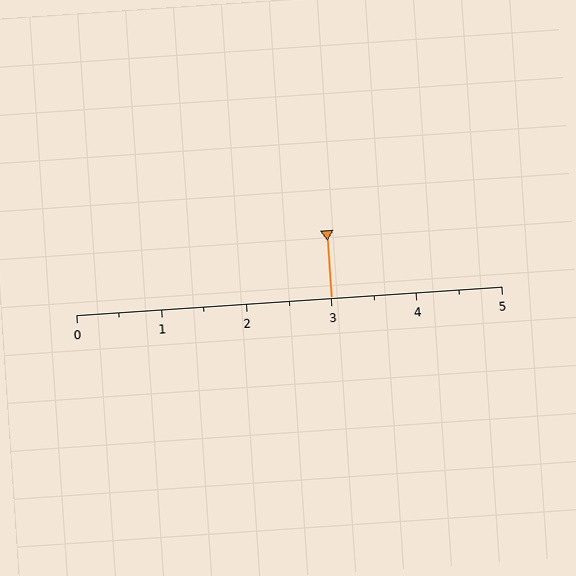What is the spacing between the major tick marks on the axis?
The major ticks are spaced 1 apart.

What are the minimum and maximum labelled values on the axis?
The axis runs from 0 to 5.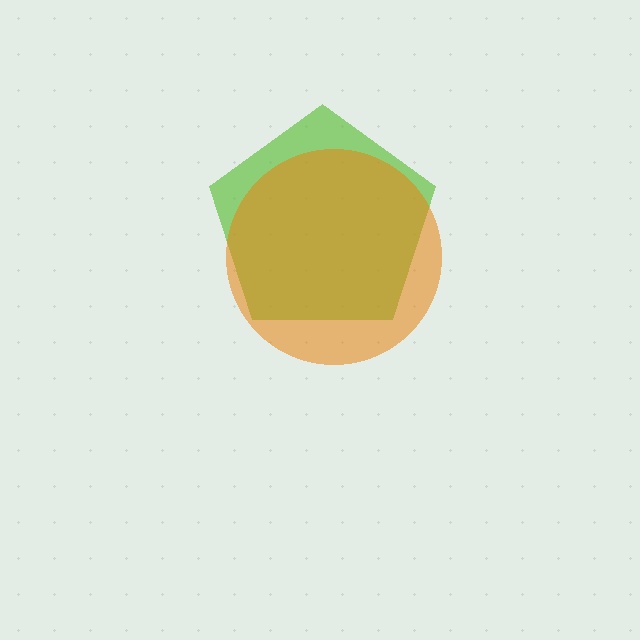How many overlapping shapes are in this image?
There are 2 overlapping shapes in the image.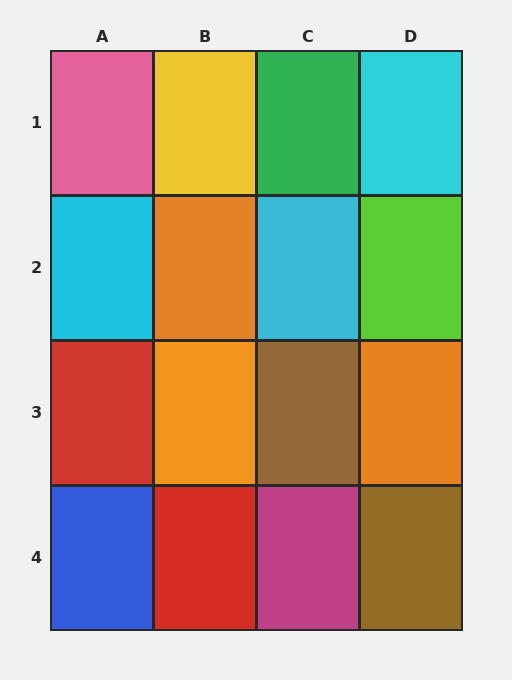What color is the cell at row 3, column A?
Red.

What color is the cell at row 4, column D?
Brown.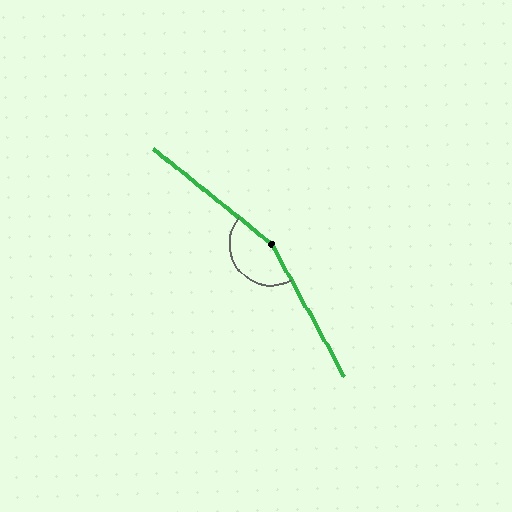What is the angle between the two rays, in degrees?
Approximately 158 degrees.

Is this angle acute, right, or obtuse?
It is obtuse.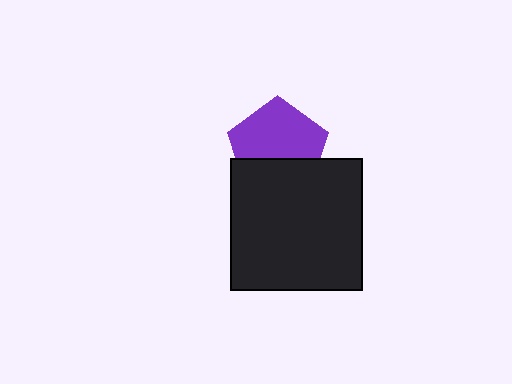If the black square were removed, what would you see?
You would see the complete purple pentagon.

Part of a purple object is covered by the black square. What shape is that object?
It is a pentagon.